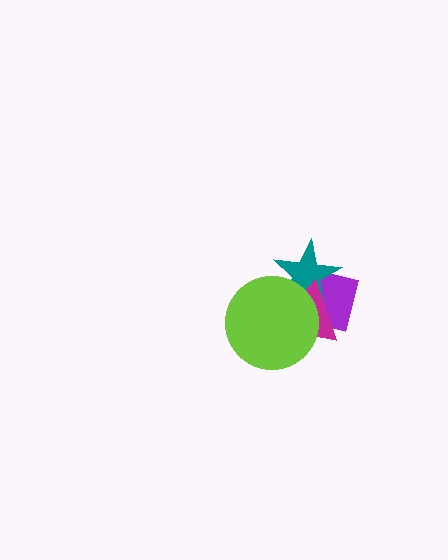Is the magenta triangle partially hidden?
Yes, it is partially covered by another shape.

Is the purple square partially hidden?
Yes, it is partially covered by another shape.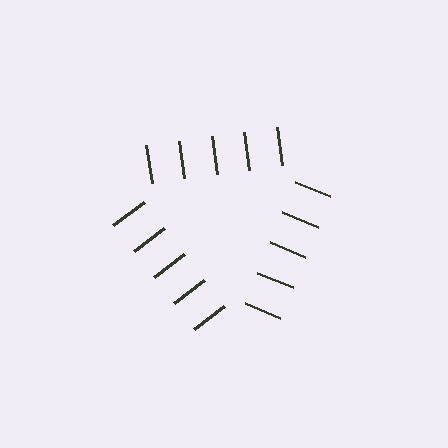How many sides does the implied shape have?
3 sides — the line-ends trace a triangle.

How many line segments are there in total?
15 — 5 along each of the 3 edges.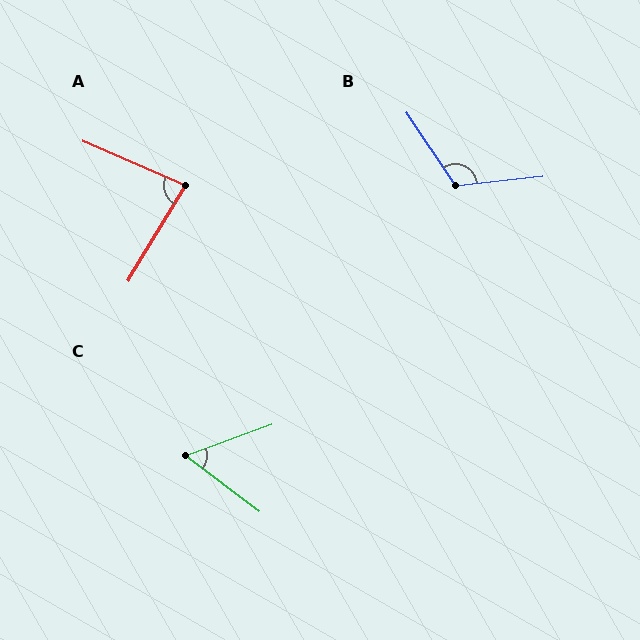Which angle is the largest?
B, at approximately 118 degrees.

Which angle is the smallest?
C, at approximately 58 degrees.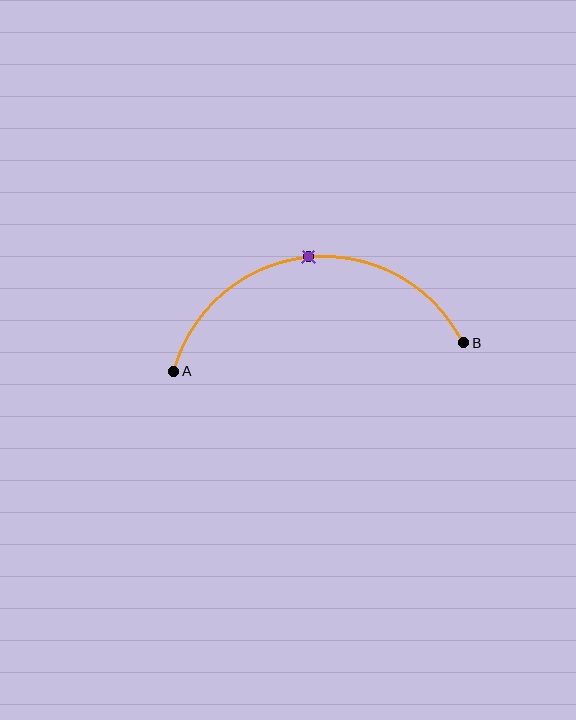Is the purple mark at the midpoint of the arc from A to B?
Yes. The purple mark lies on the arc at equal arc-length from both A and B — it is the arc midpoint.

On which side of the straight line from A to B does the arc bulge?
The arc bulges above the straight line connecting A and B.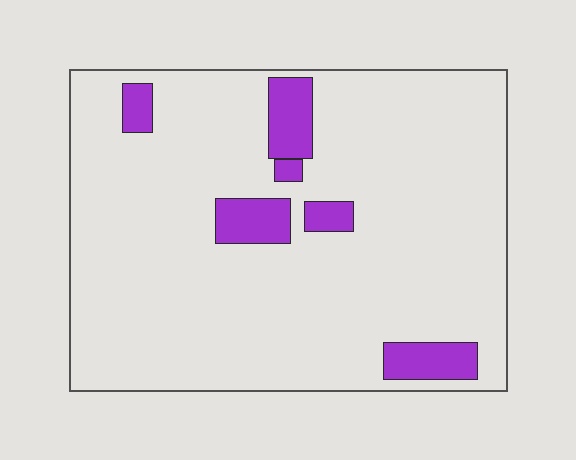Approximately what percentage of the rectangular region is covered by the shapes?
Approximately 10%.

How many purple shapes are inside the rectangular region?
6.